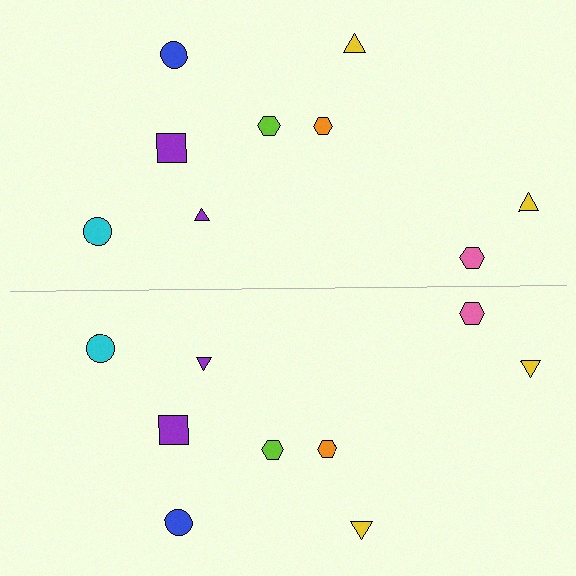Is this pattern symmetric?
Yes, this pattern has bilateral (reflection) symmetry.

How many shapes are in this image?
There are 18 shapes in this image.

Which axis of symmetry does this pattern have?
The pattern has a horizontal axis of symmetry running through the center of the image.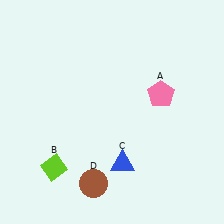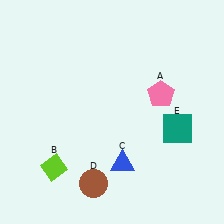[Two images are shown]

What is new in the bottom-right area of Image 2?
A teal square (E) was added in the bottom-right area of Image 2.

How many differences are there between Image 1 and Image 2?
There is 1 difference between the two images.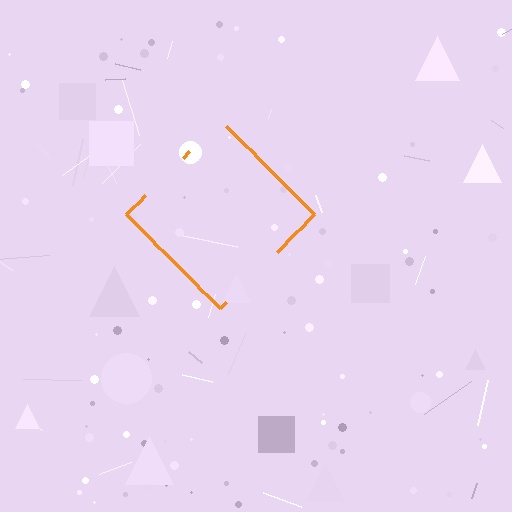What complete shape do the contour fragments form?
The contour fragments form a diamond.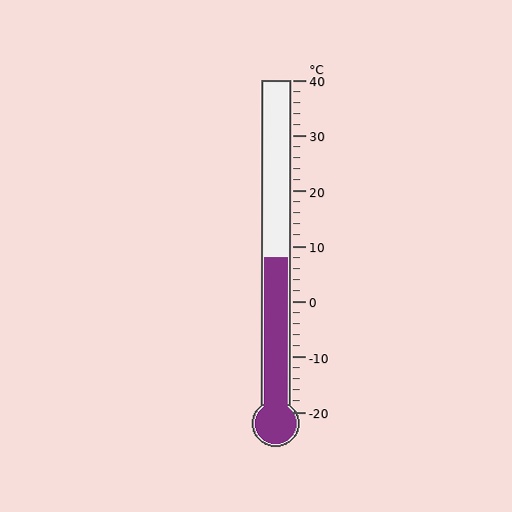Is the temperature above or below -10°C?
The temperature is above -10°C.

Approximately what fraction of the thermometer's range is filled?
The thermometer is filled to approximately 45% of its range.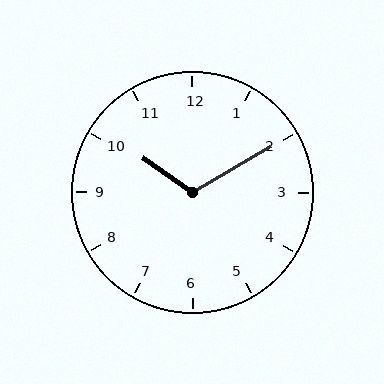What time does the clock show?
10:10.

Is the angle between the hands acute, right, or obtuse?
It is obtuse.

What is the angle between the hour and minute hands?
Approximately 115 degrees.